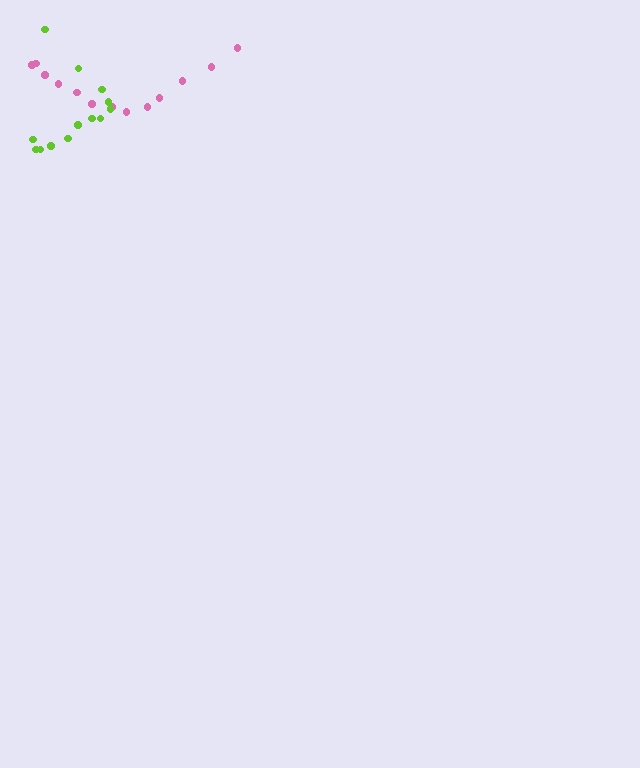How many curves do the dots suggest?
There are 2 distinct paths.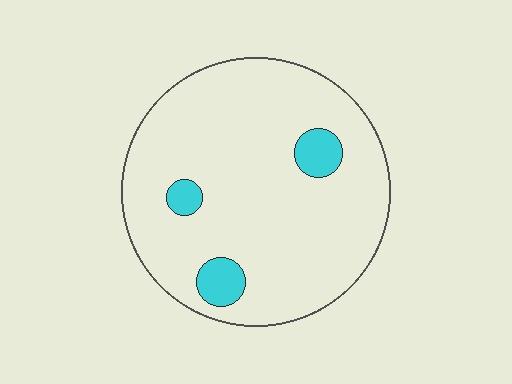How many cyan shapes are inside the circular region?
3.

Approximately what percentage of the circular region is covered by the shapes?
Approximately 10%.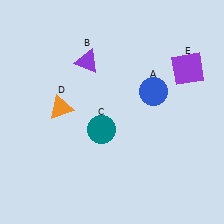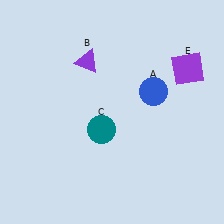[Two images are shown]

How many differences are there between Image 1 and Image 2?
There is 1 difference between the two images.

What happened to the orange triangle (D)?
The orange triangle (D) was removed in Image 2. It was in the top-left area of Image 1.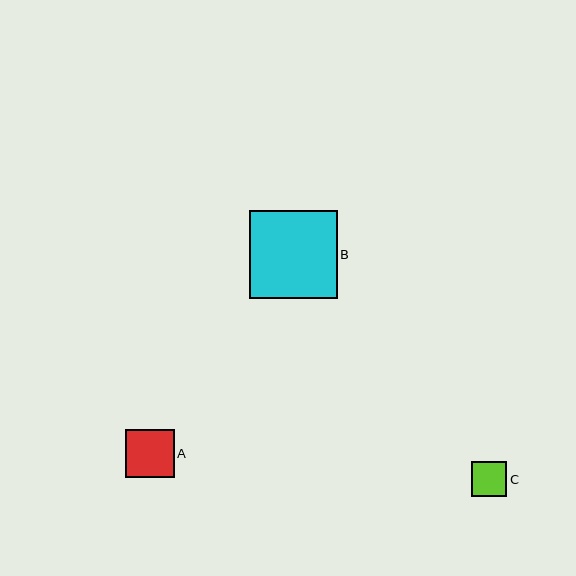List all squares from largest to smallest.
From largest to smallest: B, A, C.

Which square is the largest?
Square B is the largest with a size of approximately 87 pixels.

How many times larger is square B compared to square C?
Square B is approximately 2.5 times the size of square C.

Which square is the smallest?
Square C is the smallest with a size of approximately 35 pixels.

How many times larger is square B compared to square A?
Square B is approximately 1.8 times the size of square A.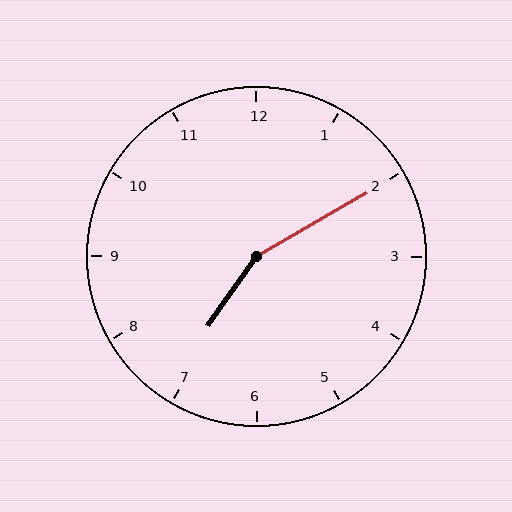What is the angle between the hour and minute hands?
Approximately 155 degrees.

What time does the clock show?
7:10.